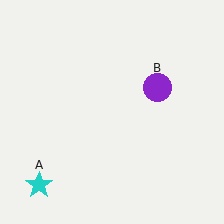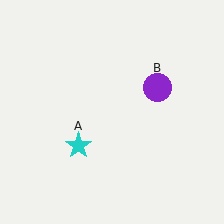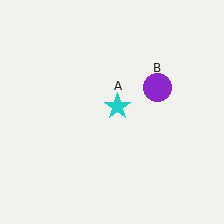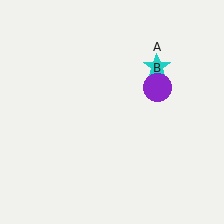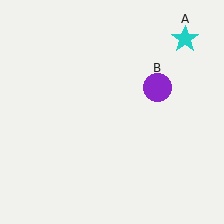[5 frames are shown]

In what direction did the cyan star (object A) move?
The cyan star (object A) moved up and to the right.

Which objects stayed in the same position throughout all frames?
Purple circle (object B) remained stationary.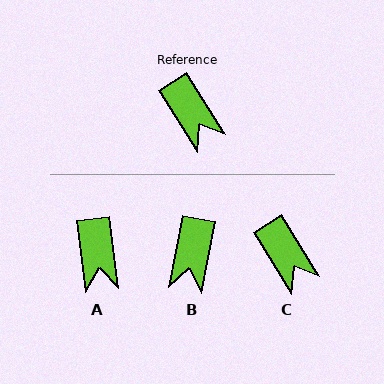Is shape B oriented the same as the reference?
No, it is off by about 43 degrees.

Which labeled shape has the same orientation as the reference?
C.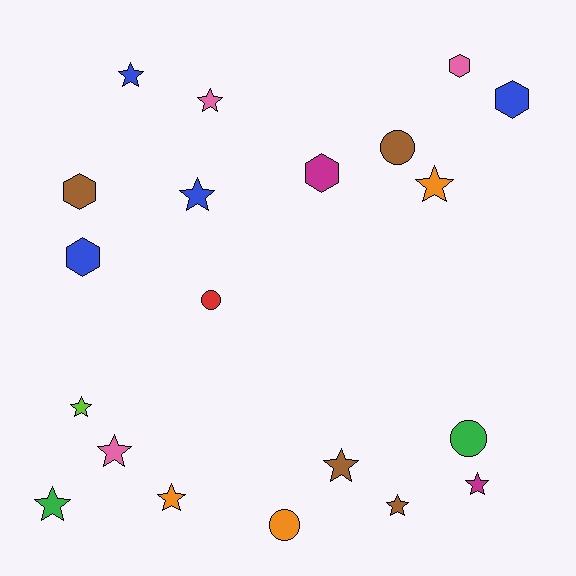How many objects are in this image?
There are 20 objects.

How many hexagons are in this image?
There are 5 hexagons.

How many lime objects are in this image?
There is 1 lime object.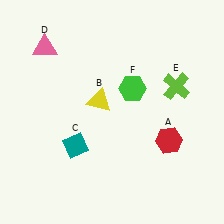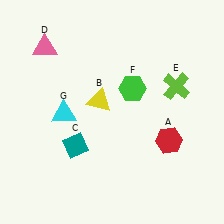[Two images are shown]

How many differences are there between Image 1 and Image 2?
There is 1 difference between the two images.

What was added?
A cyan triangle (G) was added in Image 2.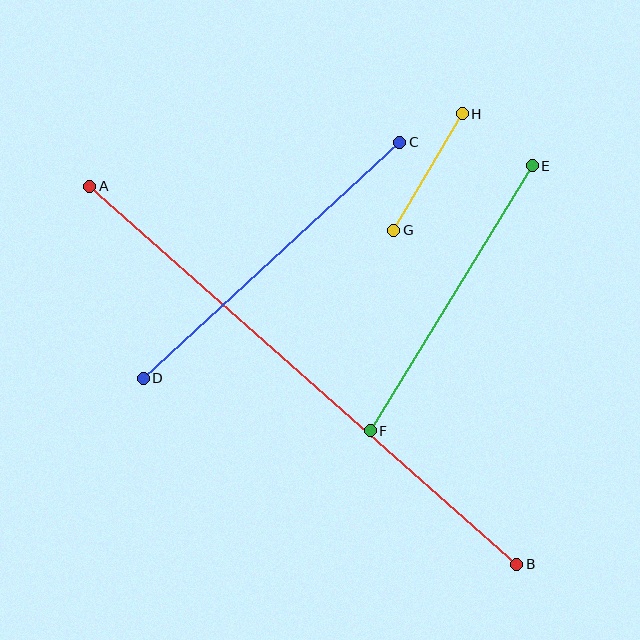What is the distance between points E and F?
The distance is approximately 310 pixels.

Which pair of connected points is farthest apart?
Points A and B are farthest apart.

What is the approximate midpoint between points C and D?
The midpoint is at approximately (272, 260) pixels.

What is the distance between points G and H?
The distance is approximately 135 pixels.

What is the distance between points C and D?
The distance is approximately 348 pixels.